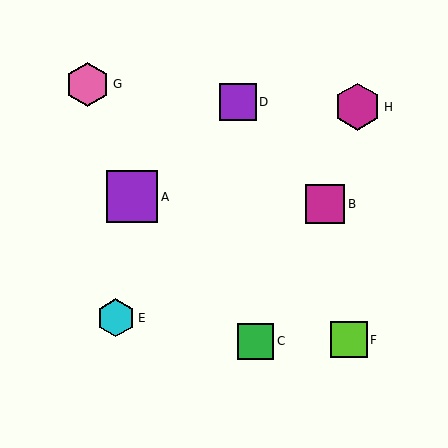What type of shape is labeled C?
Shape C is a green square.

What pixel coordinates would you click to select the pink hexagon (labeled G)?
Click at (88, 84) to select the pink hexagon G.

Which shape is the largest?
The purple square (labeled A) is the largest.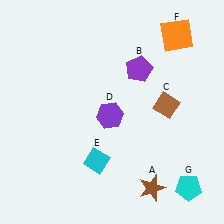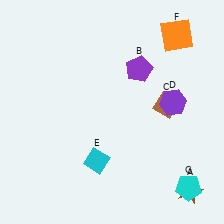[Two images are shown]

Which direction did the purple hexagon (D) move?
The purple hexagon (D) moved right.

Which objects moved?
The objects that moved are: the brown star (A), the purple hexagon (D).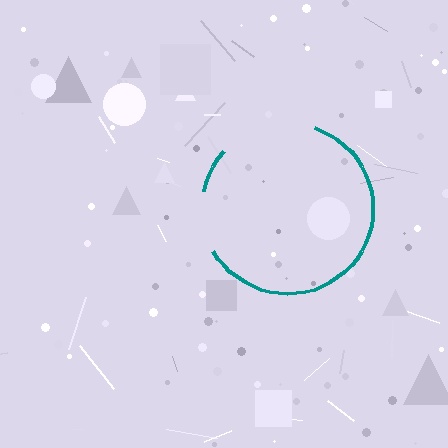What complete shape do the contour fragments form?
The contour fragments form a circle.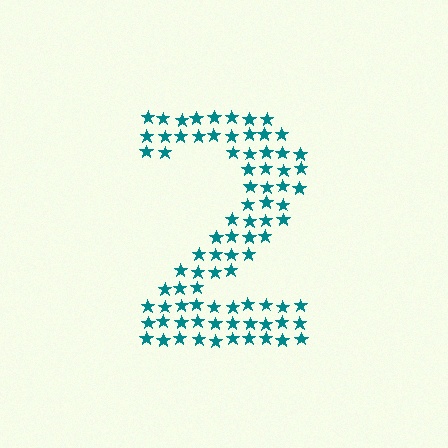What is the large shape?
The large shape is the digit 2.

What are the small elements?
The small elements are stars.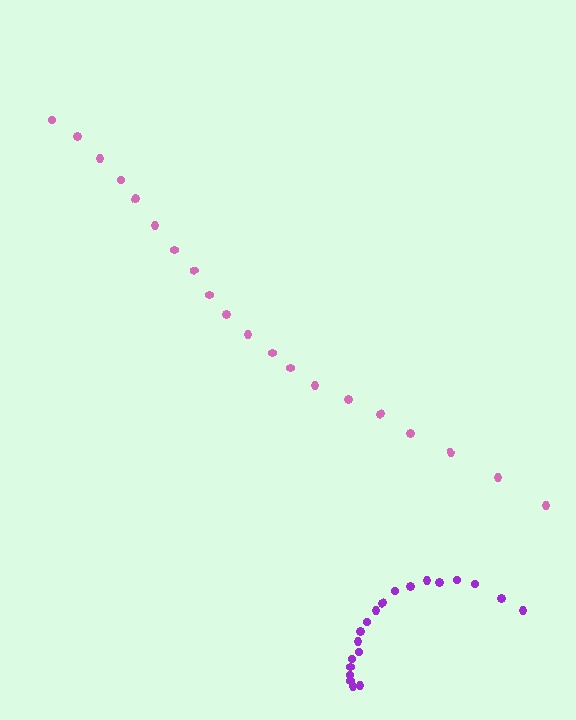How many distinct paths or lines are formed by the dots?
There are 2 distinct paths.